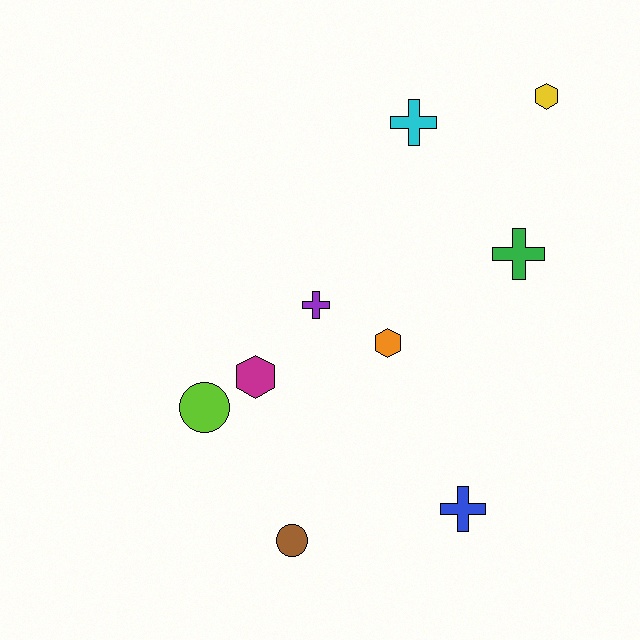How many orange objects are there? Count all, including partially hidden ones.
There is 1 orange object.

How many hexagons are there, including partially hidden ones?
There are 3 hexagons.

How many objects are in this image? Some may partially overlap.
There are 9 objects.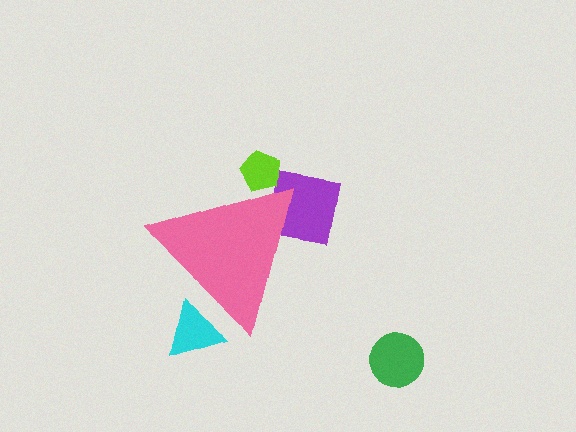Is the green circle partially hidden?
No, the green circle is fully visible.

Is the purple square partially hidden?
Yes, the purple square is partially hidden behind the pink triangle.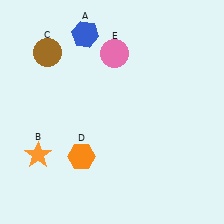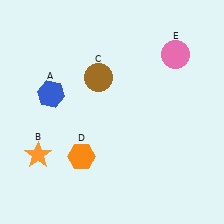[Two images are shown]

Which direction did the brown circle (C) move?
The brown circle (C) moved right.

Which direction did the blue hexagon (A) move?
The blue hexagon (A) moved down.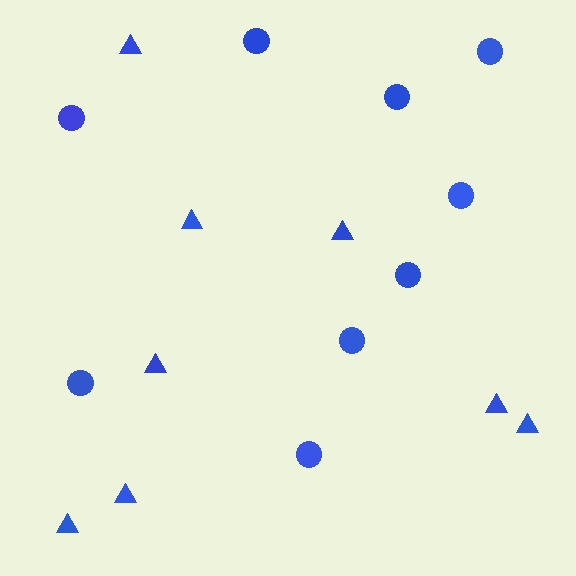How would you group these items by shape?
There are 2 groups: one group of triangles (8) and one group of circles (9).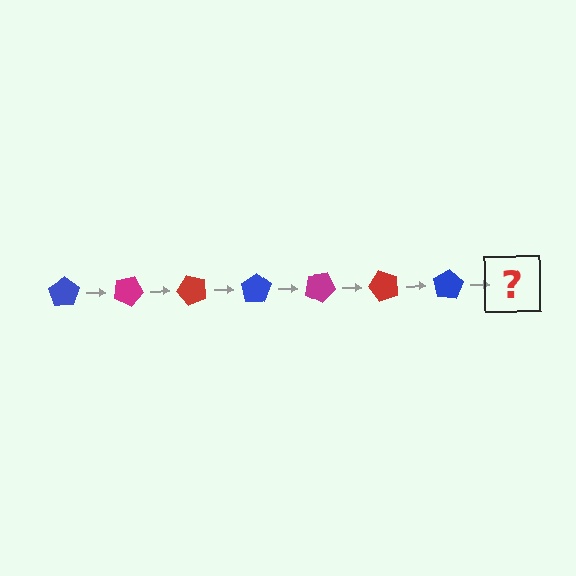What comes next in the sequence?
The next element should be a magenta pentagon, rotated 175 degrees from the start.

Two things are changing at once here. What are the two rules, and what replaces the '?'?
The two rules are that it rotates 25 degrees each step and the color cycles through blue, magenta, and red. The '?' should be a magenta pentagon, rotated 175 degrees from the start.